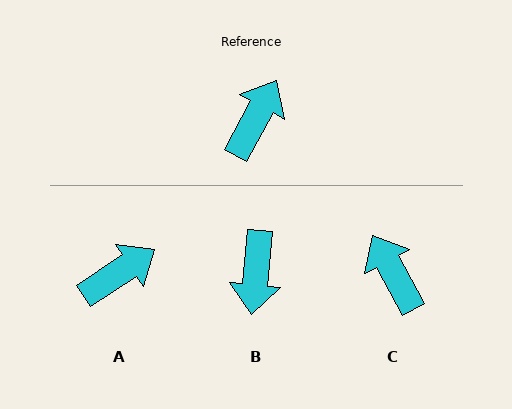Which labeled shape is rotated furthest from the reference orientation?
B, about 157 degrees away.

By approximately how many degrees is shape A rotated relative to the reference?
Approximately 28 degrees clockwise.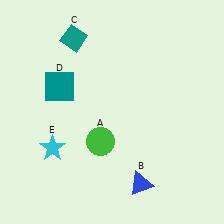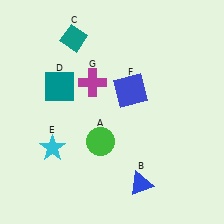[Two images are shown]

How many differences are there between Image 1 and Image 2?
There are 2 differences between the two images.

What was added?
A blue square (F), a magenta cross (G) were added in Image 2.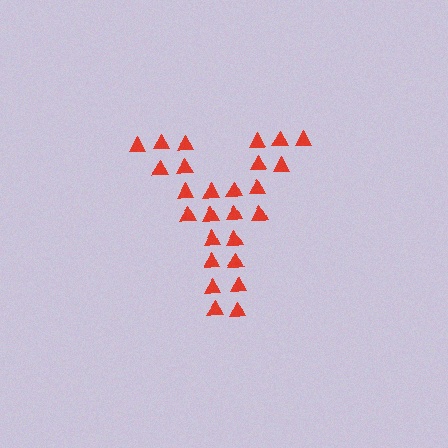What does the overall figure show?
The overall figure shows the letter Y.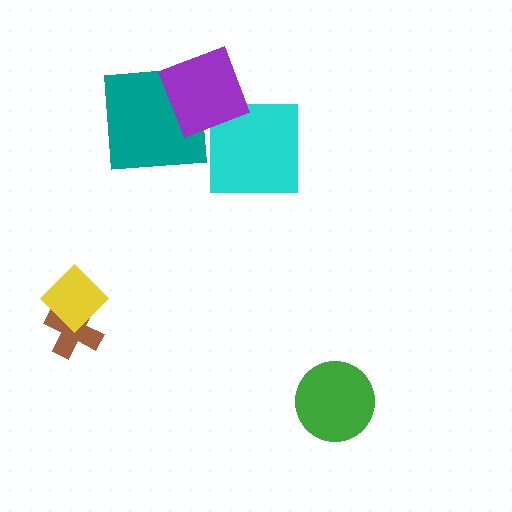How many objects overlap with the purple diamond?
2 objects overlap with the purple diamond.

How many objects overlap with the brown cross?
1 object overlaps with the brown cross.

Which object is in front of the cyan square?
The purple diamond is in front of the cyan square.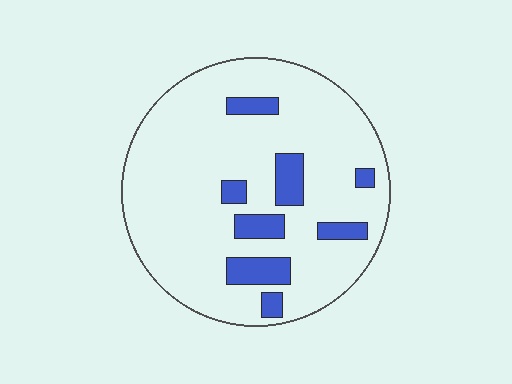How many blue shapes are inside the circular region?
8.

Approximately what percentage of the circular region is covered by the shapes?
Approximately 15%.